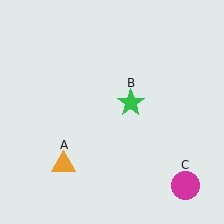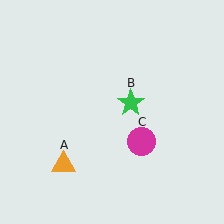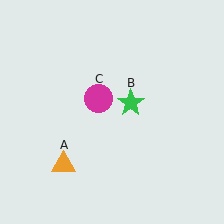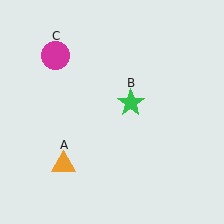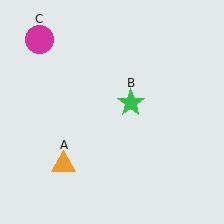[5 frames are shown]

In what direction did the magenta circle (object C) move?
The magenta circle (object C) moved up and to the left.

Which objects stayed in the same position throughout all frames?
Orange triangle (object A) and green star (object B) remained stationary.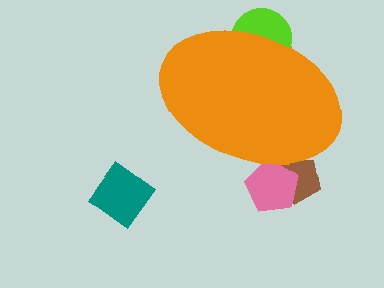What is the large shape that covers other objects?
An orange ellipse.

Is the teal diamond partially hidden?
No, the teal diamond is fully visible.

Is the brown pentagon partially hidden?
Yes, the brown pentagon is partially hidden behind the orange ellipse.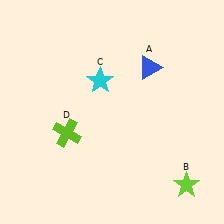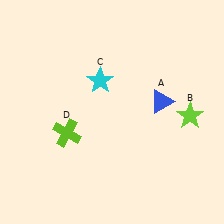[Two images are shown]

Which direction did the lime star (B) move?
The lime star (B) moved up.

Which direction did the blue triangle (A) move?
The blue triangle (A) moved down.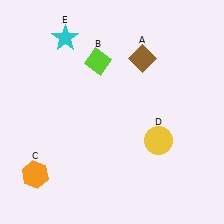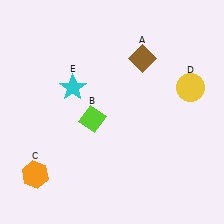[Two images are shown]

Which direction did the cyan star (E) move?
The cyan star (E) moved down.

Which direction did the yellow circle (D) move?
The yellow circle (D) moved up.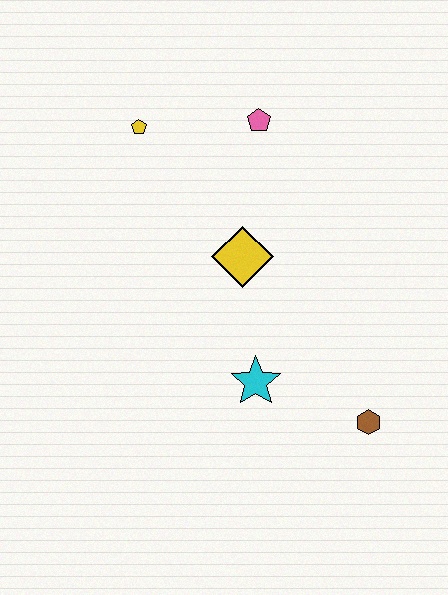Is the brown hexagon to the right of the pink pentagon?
Yes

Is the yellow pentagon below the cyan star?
No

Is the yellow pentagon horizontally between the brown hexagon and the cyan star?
No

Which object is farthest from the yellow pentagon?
The brown hexagon is farthest from the yellow pentagon.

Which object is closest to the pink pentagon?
The yellow pentagon is closest to the pink pentagon.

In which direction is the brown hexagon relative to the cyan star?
The brown hexagon is to the right of the cyan star.